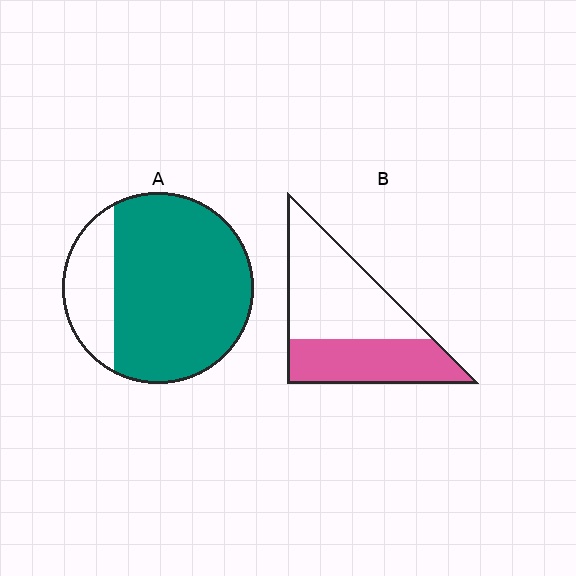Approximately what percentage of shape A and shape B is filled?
A is approximately 80% and B is approximately 40%.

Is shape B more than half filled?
No.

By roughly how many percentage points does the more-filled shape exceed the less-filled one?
By roughly 35 percentage points (A over B).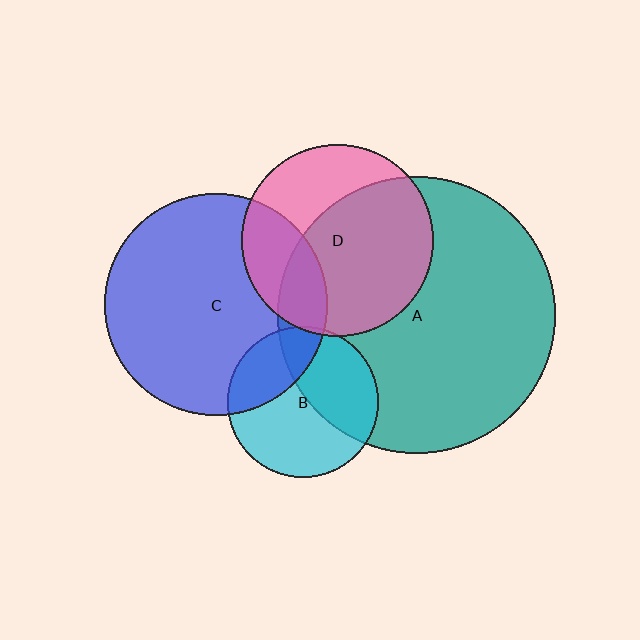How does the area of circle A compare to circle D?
Approximately 2.1 times.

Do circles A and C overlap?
Yes.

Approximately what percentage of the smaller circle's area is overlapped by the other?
Approximately 15%.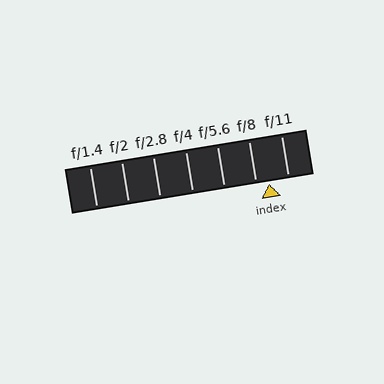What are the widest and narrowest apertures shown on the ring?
The widest aperture shown is f/1.4 and the narrowest is f/11.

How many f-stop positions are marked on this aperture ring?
There are 7 f-stop positions marked.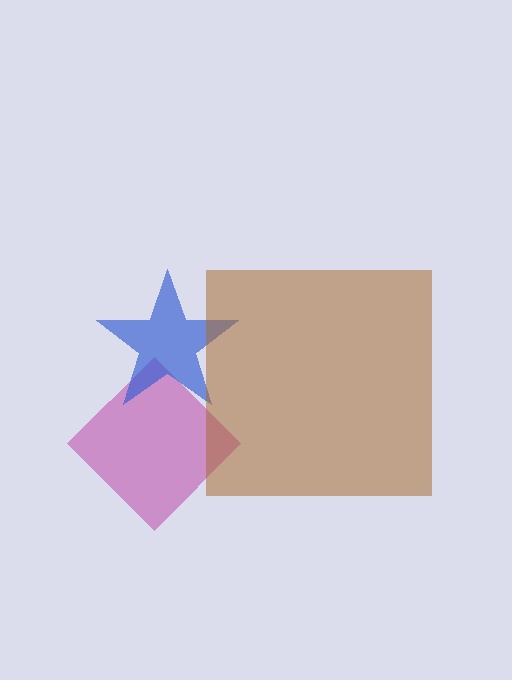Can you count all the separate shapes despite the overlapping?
Yes, there are 3 separate shapes.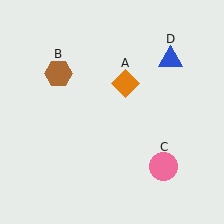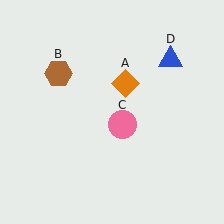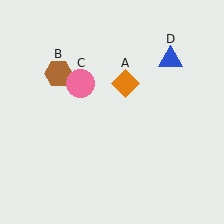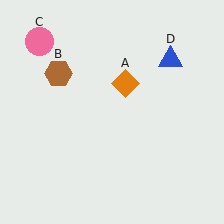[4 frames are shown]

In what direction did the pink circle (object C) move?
The pink circle (object C) moved up and to the left.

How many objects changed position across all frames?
1 object changed position: pink circle (object C).